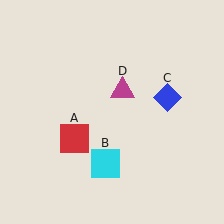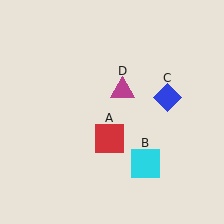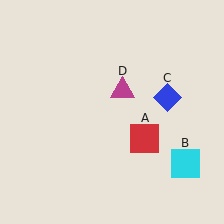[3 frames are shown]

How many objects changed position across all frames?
2 objects changed position: red square (object A), cyan square (object B).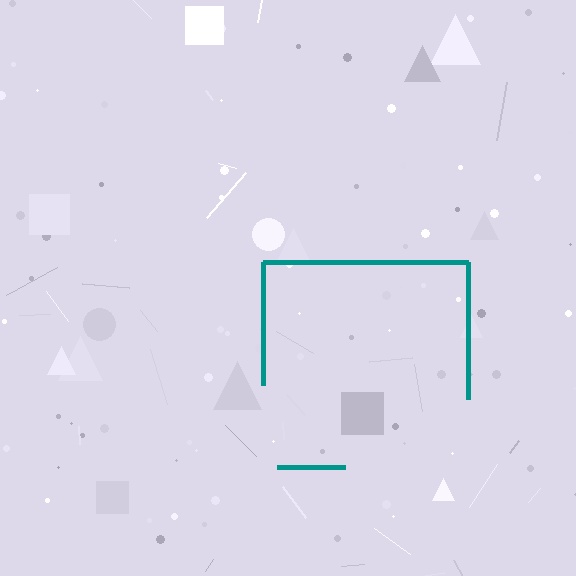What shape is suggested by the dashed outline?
The dashed outline suggests a square.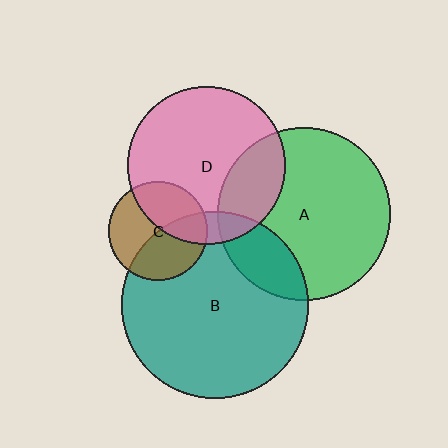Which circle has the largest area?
Circle B (teal).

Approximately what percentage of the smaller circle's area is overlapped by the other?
Approximately 45%.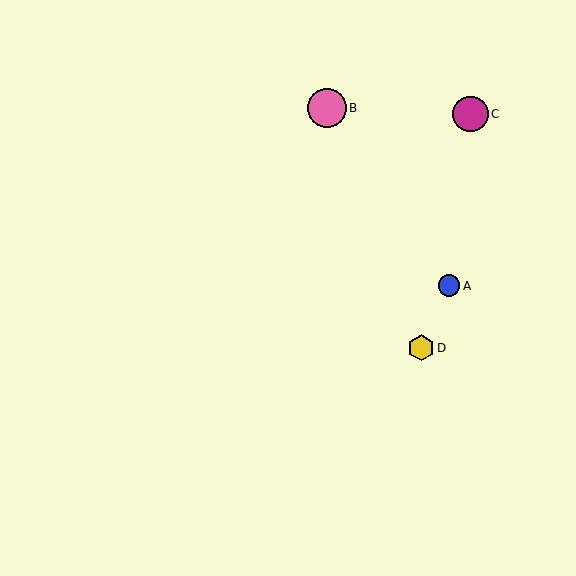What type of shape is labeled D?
Shape D is a yellow hexagon.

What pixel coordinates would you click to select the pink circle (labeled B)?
Click at (327, 108) to select the pink circle B.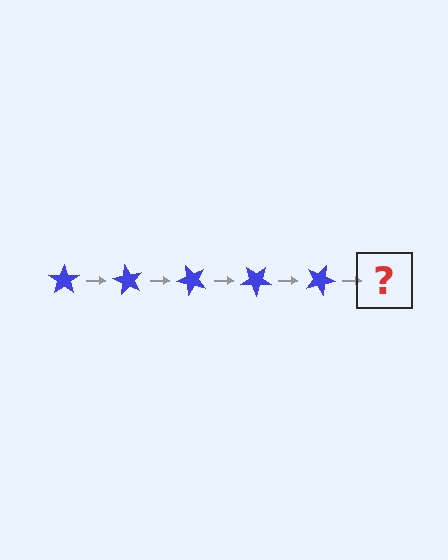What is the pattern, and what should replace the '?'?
The pattern is that the star rotates 60 degrees each step. The '?' should be a blue star rotated 300 degrees.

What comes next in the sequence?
The next element should be a blue star rotated 300 degrees.